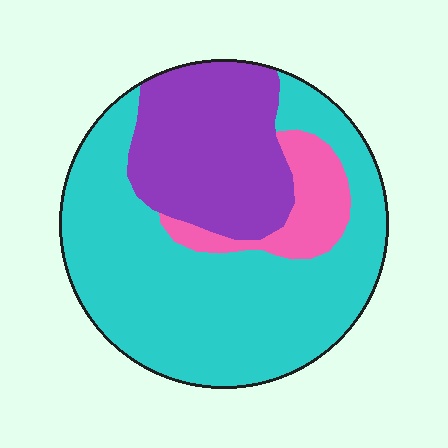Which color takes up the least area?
Pink, at roughly 10%.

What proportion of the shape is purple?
Purple covers about 30% of the shape.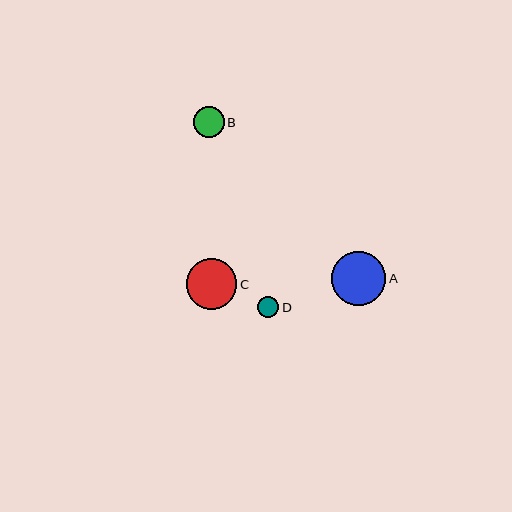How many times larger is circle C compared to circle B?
Circle C is approximately 1.7 times the size of circle B.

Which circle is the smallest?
Circle D is the smallest with a size of approximately 21 pixels.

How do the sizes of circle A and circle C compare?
Circle A and circle C are approximately the same size.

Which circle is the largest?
Circle A is the largest with a size of approximately 54 pixels.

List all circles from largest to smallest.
From largest to smallest: A, C, B, D.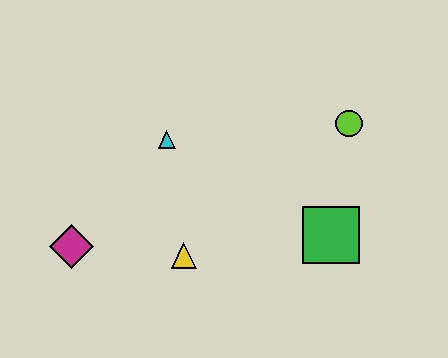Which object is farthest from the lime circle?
The magenta diamond is farthest from the lime circle.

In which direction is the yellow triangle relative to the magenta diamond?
The yellow triangle is to the right of the magenta diamond.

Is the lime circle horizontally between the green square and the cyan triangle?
No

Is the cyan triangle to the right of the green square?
No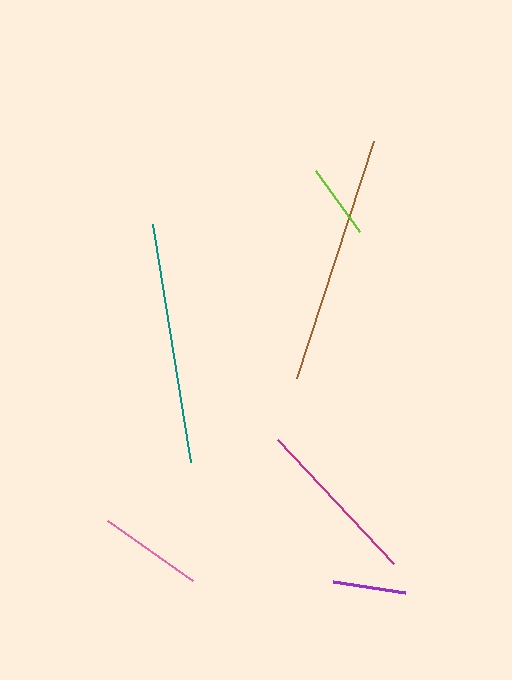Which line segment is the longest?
The brown line is the longest at approximately 250 pixels.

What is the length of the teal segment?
The teal segment is approximately 241 pixels long.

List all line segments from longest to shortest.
From longest to shortest: brown, teal, magenta, pink, lime, purple.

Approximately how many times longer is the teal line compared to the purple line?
The teal line is approximately 3.3 times the length of the purple line.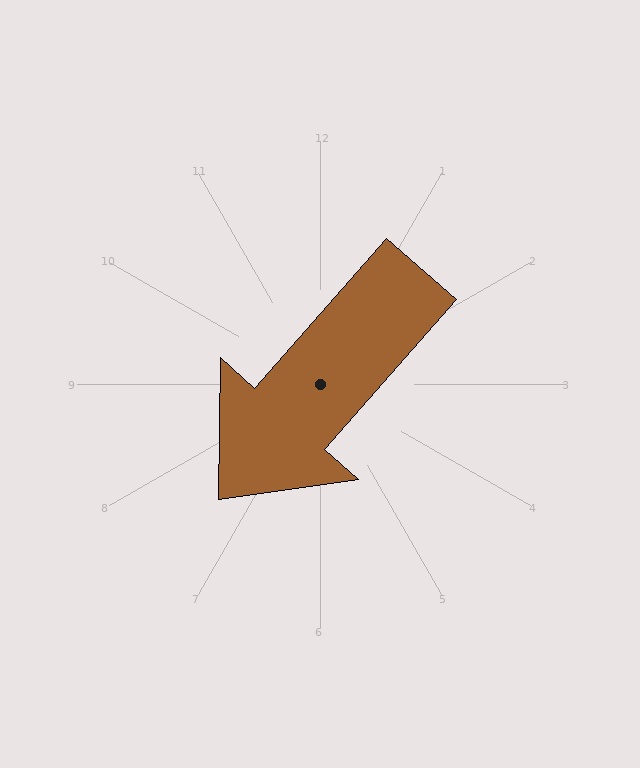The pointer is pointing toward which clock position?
Roughly 7 o'clock.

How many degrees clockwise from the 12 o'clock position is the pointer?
Approximately 221 degrees.